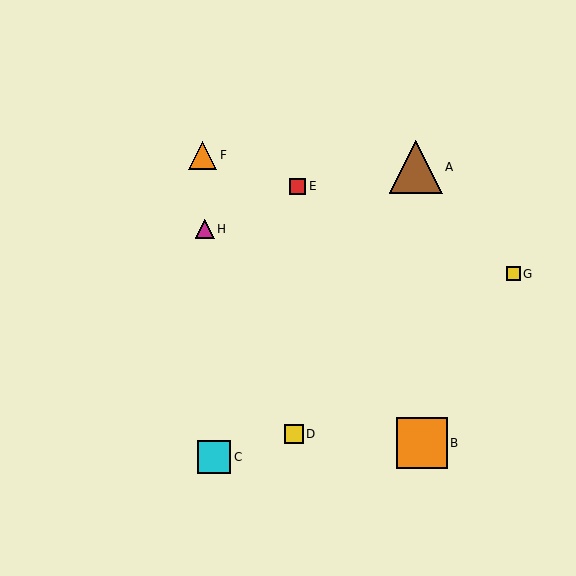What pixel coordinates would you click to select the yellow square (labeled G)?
Click at (514, 274) to select the yellow square G.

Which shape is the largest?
The brown triangle (labeled A) is the largest.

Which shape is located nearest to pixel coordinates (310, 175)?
The red square (labeled E) at (298, 186) is nearest to that location.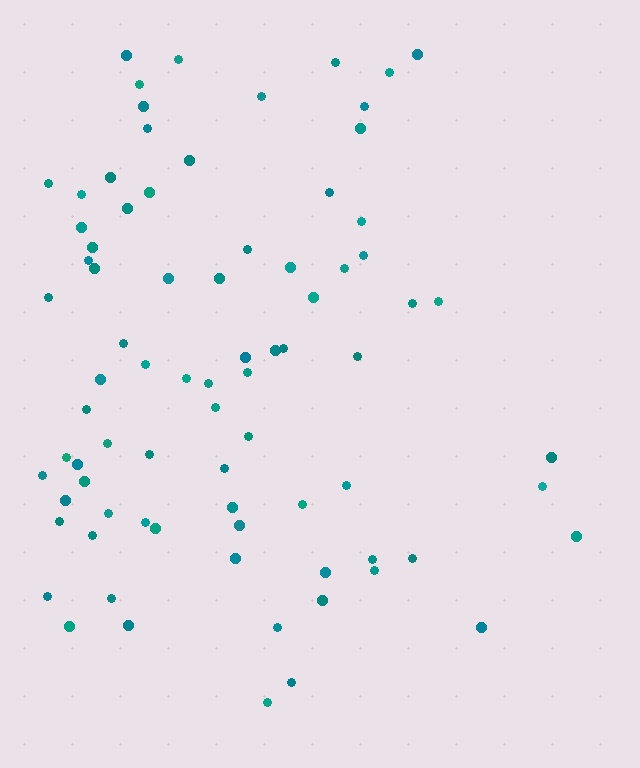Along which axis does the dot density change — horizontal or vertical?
Horizontal.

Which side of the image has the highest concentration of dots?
The left.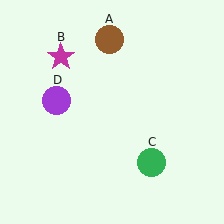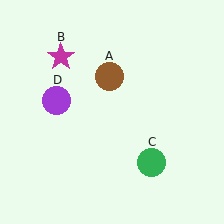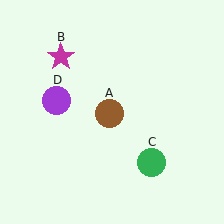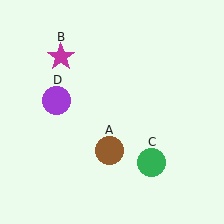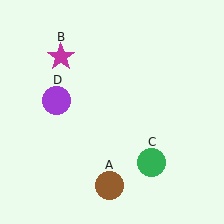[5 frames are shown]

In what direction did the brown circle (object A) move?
The brown circle (object A) moved down.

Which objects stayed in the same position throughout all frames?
Magenta star (object B) and green circle (object C) and purple circle (object D) remained stationary.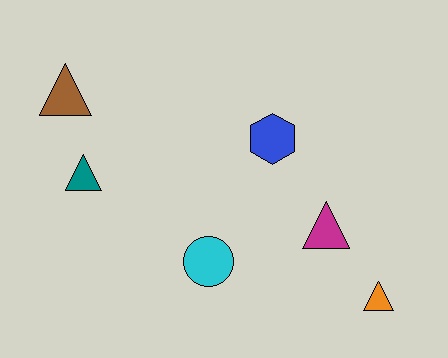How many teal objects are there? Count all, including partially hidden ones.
There is 1 teal object.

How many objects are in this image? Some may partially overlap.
There are 6 objects.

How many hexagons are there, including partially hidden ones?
There is 1 hexagon.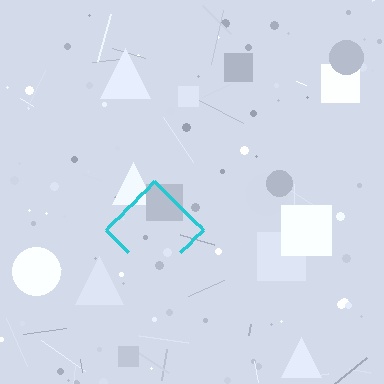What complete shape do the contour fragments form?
The contour fragments form a diamond.